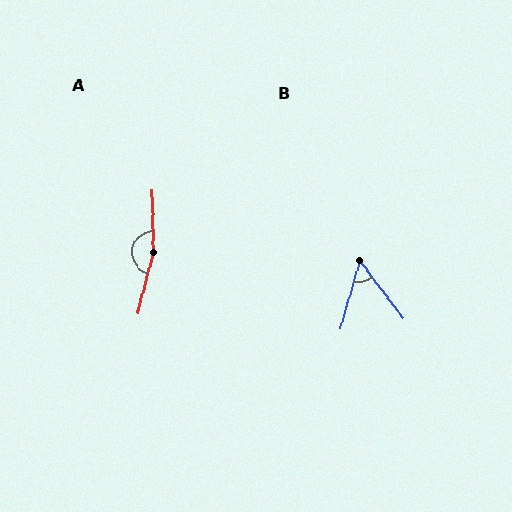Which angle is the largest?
A, at approximately 164 degrees.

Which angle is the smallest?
B, at approximately 53 degrees.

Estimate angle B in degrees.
Approximately 53 degrees.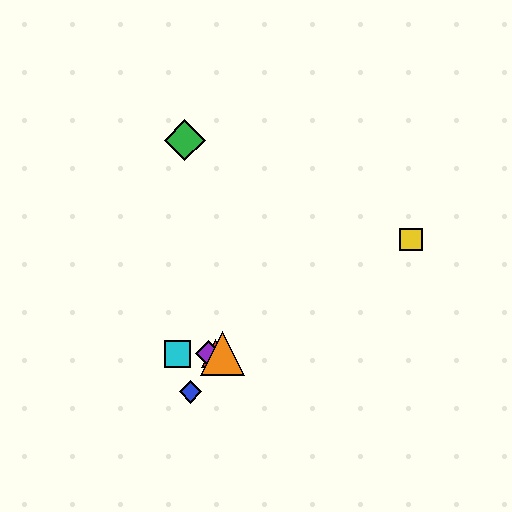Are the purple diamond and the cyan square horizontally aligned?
Yes, both are at y≈354.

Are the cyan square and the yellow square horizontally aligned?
No, the cyan square is at y≈354 and the yellow square is at y≈240.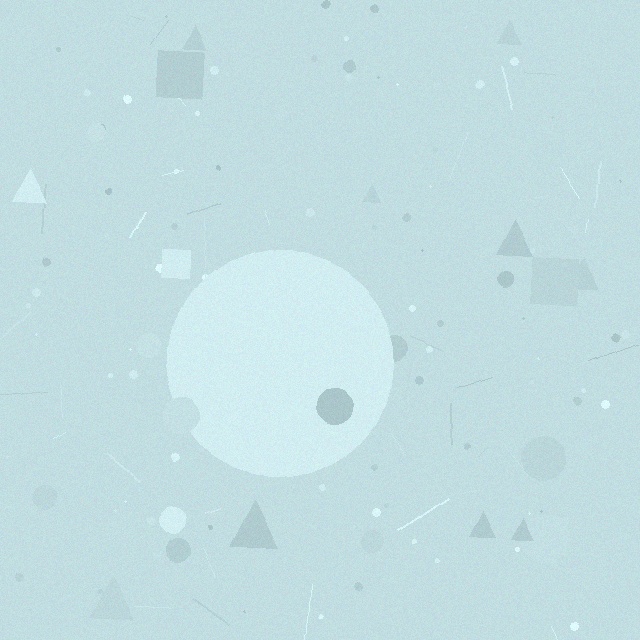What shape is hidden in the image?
A circle is hidden in the image.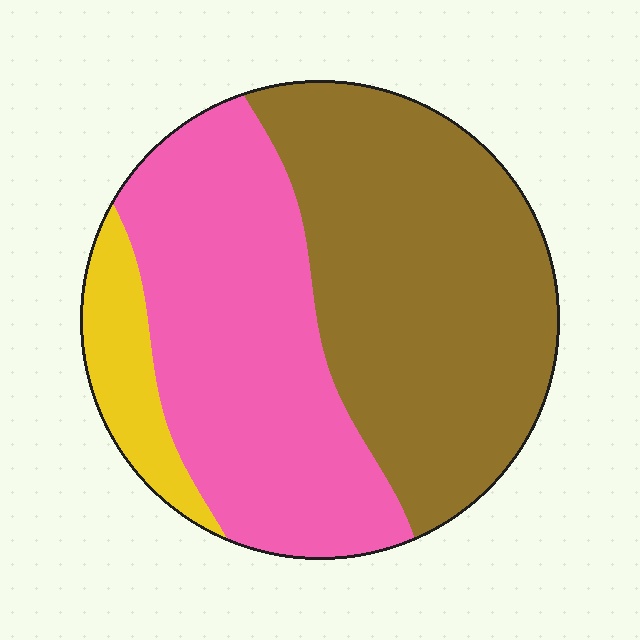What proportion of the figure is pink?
Pink takes up about two fifths (2/5) of the figure.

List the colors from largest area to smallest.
From largest to smallest: brown, pink, yellow.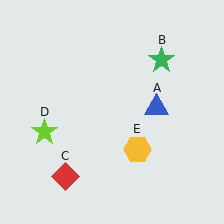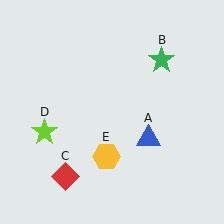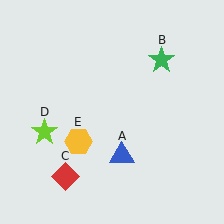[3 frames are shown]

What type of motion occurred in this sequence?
The blue triangle (object A), yellow hexagon (object E) rotated clockwise around the center of the scene.